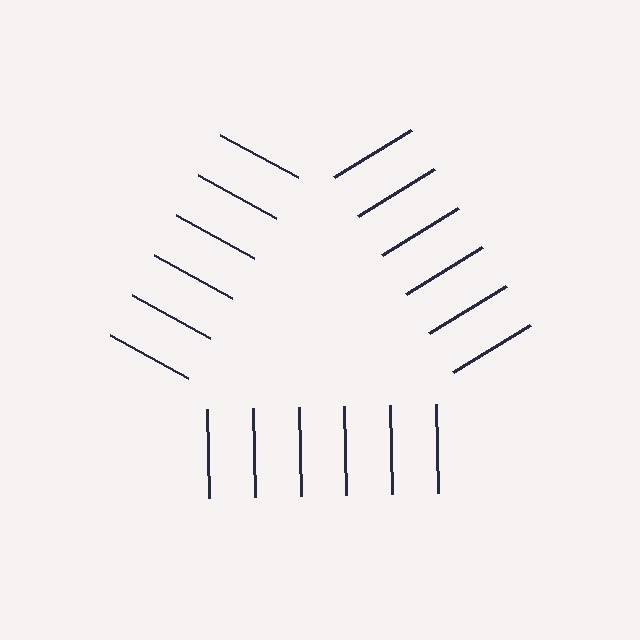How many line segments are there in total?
18 — 6 along each of the 3 edges.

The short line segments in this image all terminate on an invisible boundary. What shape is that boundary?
An illusory triangle — the line segments terminate on its edges but no continuous stroke is drawn.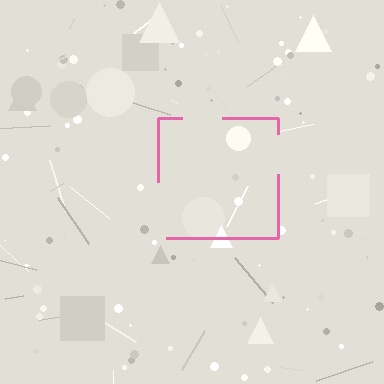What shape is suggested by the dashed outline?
The dashed outline suggests a square.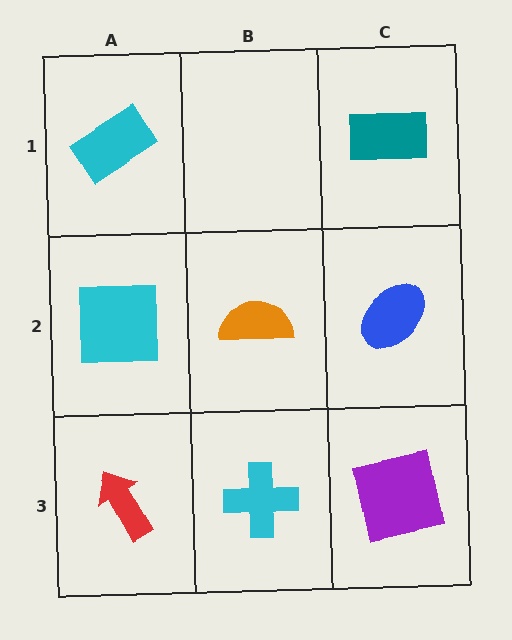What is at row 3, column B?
A cyan cross.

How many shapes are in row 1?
2 shapes.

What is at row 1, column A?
A cyan rectangle.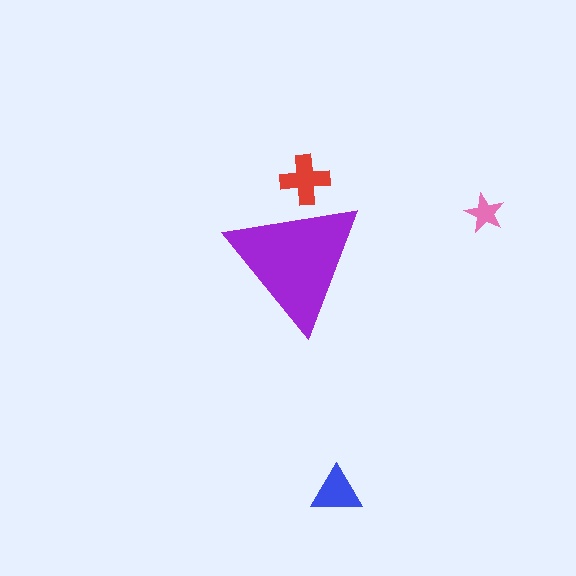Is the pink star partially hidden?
No, the pink star is fully visible.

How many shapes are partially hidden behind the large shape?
1 shape is partially hidden.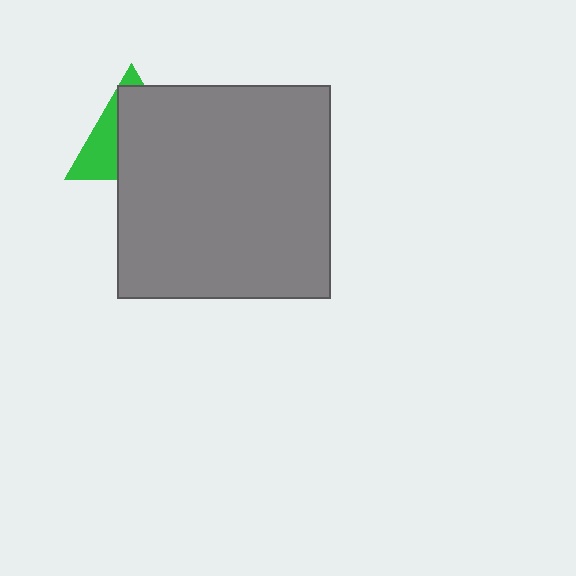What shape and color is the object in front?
The object in front is a gray square.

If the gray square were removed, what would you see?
You would see the complete green triangle.